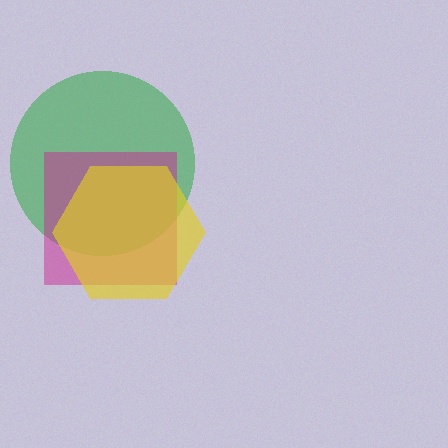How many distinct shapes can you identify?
There are 3 distinct shapes: a green circle, a magenta square, a yellow hexagon.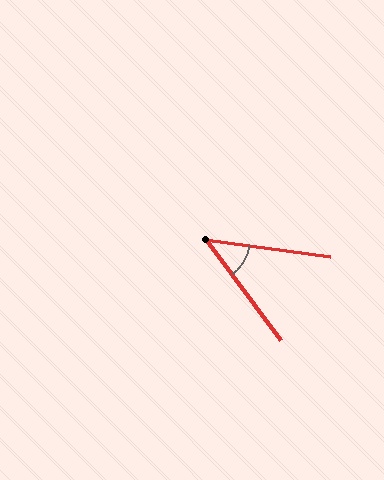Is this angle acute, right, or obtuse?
It is acute.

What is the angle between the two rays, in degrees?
Approximately 46 degrees.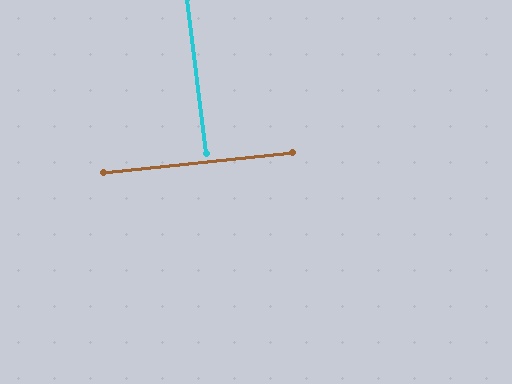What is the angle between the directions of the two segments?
Approximately 90 degrees.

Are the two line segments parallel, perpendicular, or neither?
Perpendicular — they meet at approximately 90°.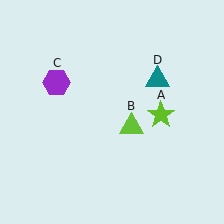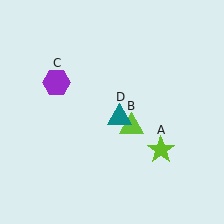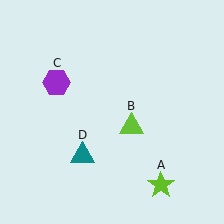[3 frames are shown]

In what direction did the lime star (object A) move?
The lime star (object A) moved down.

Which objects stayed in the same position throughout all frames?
Lime triangle (object B) and purple hexagon (object C) remained stationary.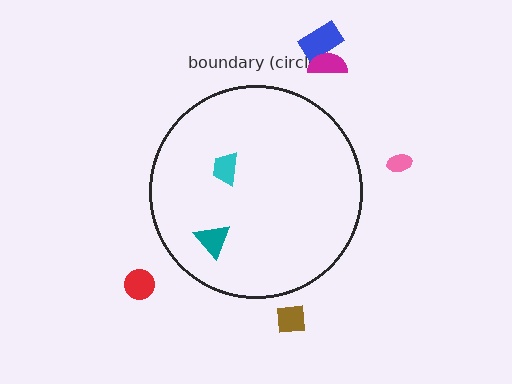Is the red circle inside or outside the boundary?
Outside.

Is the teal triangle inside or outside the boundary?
Inside.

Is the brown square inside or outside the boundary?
Outside.